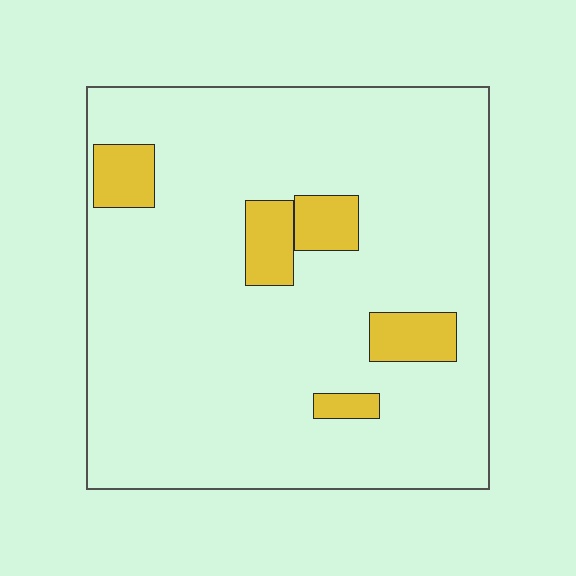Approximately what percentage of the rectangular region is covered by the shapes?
Approximately 10%.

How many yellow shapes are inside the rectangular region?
5.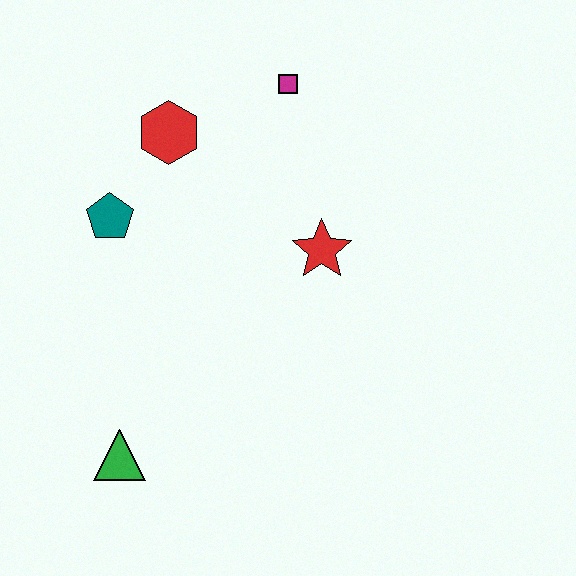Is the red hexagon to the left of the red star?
Yes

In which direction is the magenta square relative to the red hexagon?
The magenta square is to the right of the red hexagon.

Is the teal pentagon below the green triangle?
No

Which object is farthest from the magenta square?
The green triangle is farthest from the magenta square.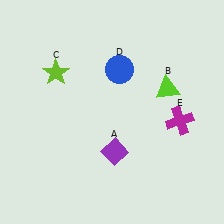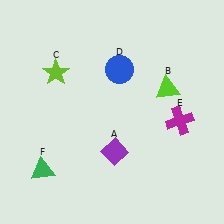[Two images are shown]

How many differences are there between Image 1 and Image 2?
There is 1 difference between the two images.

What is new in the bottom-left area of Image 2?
A green triangle (F) was added in the bottom-left area of Image 2.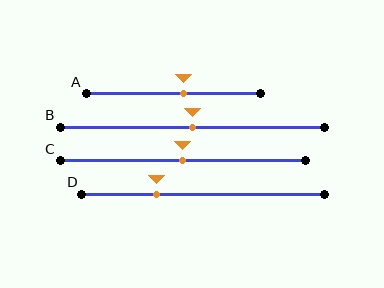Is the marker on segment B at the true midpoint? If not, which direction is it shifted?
Yes, the marker on segment B is at the true midpoint.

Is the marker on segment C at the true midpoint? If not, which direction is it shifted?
Yes, the marker on segment C is at the true midpoint.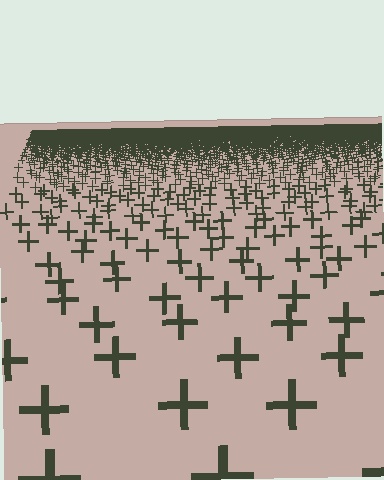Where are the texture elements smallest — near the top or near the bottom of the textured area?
Near the top.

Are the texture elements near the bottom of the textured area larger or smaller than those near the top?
Larger. Near the bottom, elements are closer to the viewer and appear at a bigger on-screen size.